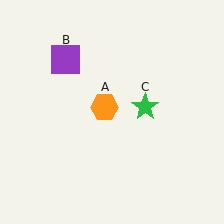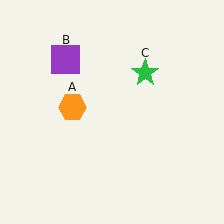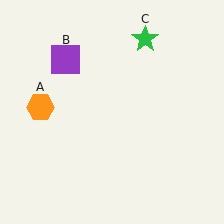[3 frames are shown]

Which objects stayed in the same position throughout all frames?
Purple square (object B) remained stationary.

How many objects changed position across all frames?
2 objects changed position: orange hexagon (object A), green star (object C).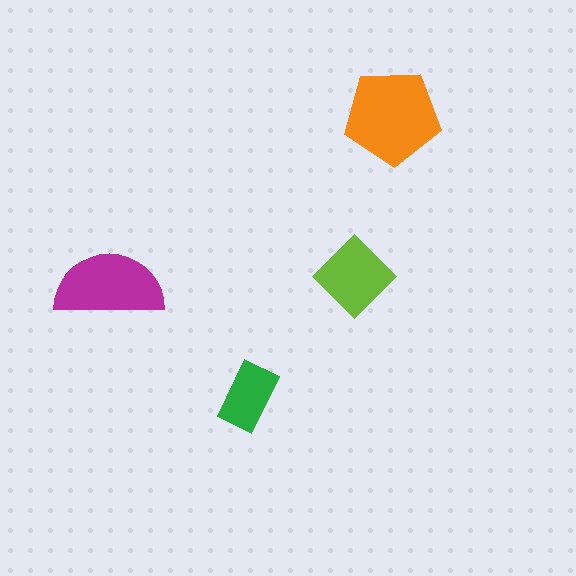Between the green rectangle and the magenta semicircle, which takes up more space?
The magenta semicircle.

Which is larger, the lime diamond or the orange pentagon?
The orange pentagon.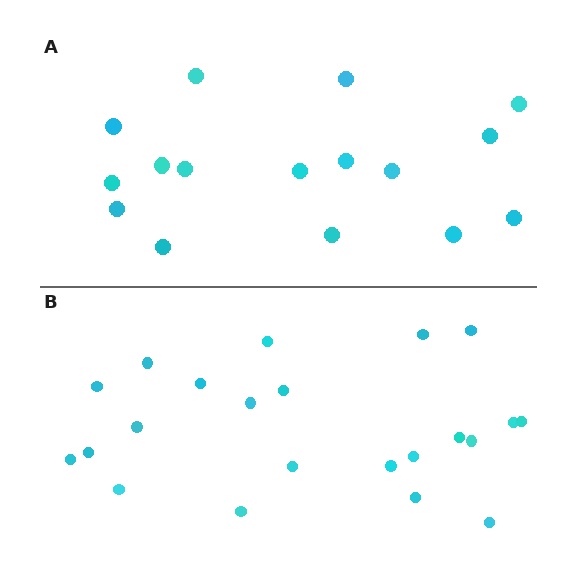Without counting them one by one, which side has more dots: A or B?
Region B (the bottom region) has more dots.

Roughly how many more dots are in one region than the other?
Region B has about 6 more dots than region A.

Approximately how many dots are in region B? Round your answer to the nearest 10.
About 20 dots. (The exact count is 22, which rounds to 20.)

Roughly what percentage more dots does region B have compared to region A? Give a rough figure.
About 40% more.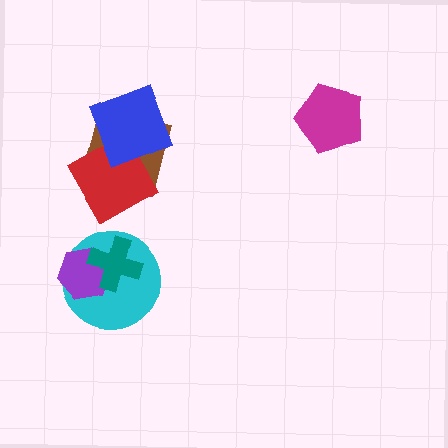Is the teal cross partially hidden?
No, no other shape covers it.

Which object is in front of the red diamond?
The blue square is in front of the red diamond.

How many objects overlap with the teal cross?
2 objects overlap with the teal cross.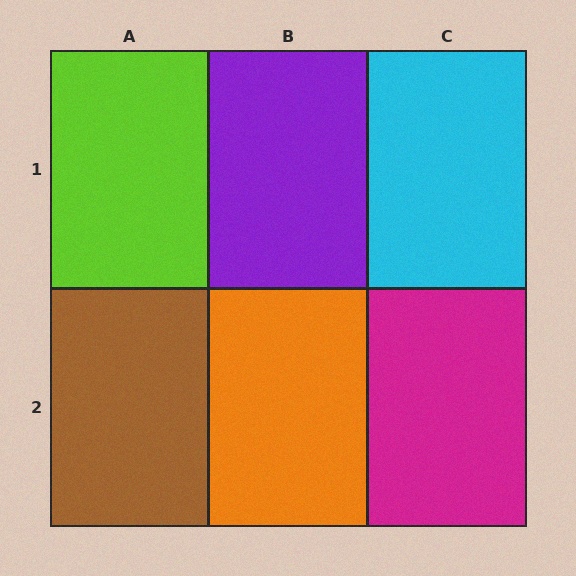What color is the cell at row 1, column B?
Purple.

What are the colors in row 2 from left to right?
Brown, orange, magenta.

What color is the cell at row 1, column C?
Cyan.